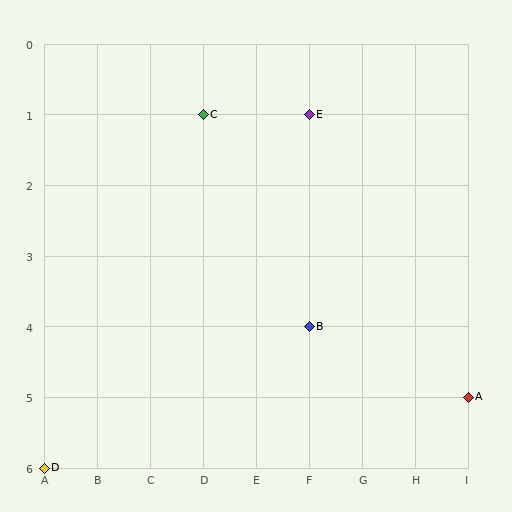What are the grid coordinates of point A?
Point A is at grid coordinates (I, 5).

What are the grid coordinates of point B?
Point B is at grid coordinates (F, 4).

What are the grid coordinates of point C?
Point C is at grid coordinates (D, 1).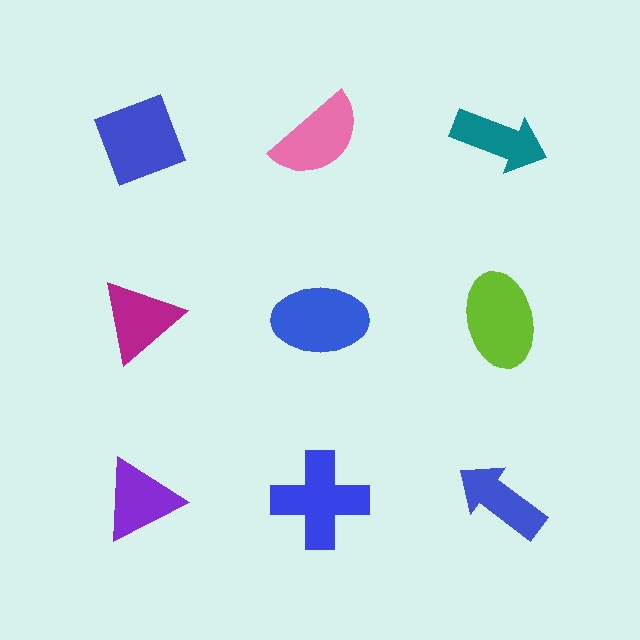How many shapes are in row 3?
3 shapes.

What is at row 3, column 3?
A blue arrow.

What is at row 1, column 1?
A blue diamond.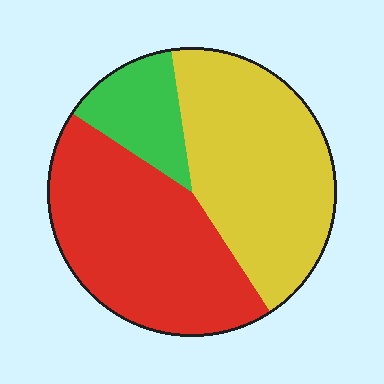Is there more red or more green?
Red.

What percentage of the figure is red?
Red covers 43% of the figure.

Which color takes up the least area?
Green, at roughly 15%.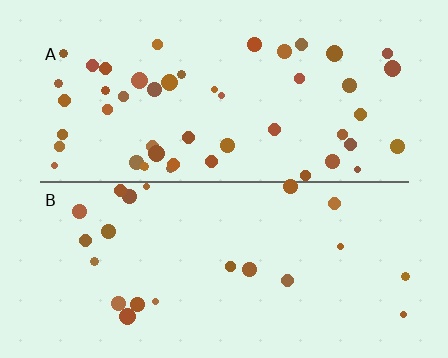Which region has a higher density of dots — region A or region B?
A (the top).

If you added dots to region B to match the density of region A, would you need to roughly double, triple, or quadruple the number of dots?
Approximately double.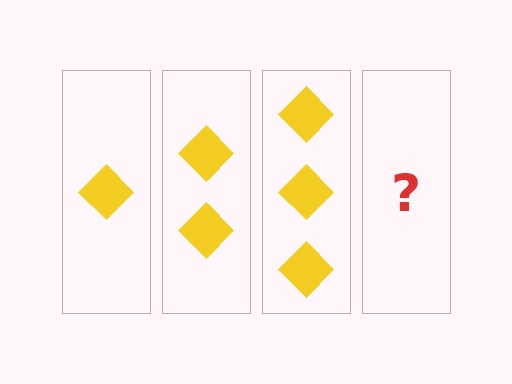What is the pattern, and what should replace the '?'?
The pattern is that each step adds one more diamond. The '?' should be 4 diamonds.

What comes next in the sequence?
The next element should be 4 diamonds.